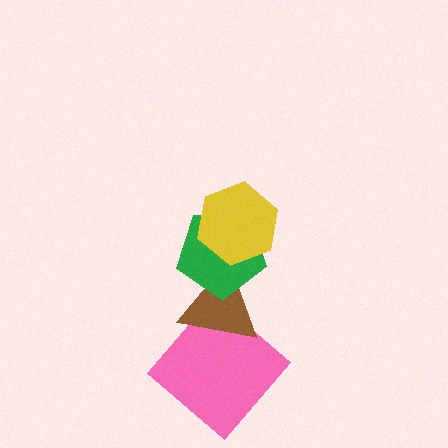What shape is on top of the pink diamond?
The brown triangle is on top of the pink diamond.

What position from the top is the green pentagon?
The green pentagon is 2nd from the top.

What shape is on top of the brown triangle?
The green pentagon is on top of the brown triangle.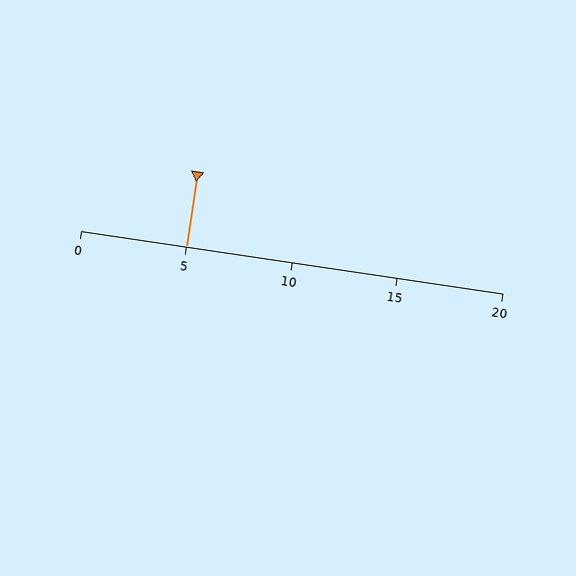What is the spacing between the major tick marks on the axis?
The major ticks are spaced 5 apart.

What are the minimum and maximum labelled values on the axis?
The axis runs from 0 to 20.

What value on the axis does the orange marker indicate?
The marker indicates approximately 5.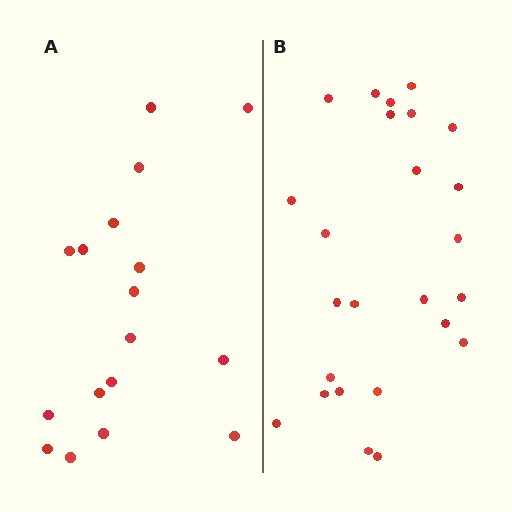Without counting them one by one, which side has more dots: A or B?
Region B (the right region) has more dots.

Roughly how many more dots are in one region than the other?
Region B has roughly 8 or so more dots than region A.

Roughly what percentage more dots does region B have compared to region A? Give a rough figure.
About 45% more.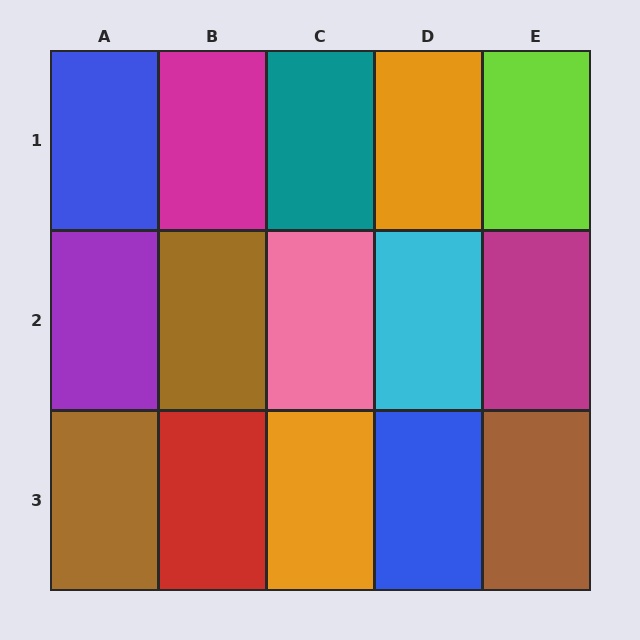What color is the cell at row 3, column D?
Blue.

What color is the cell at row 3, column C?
Orange.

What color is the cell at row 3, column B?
Red.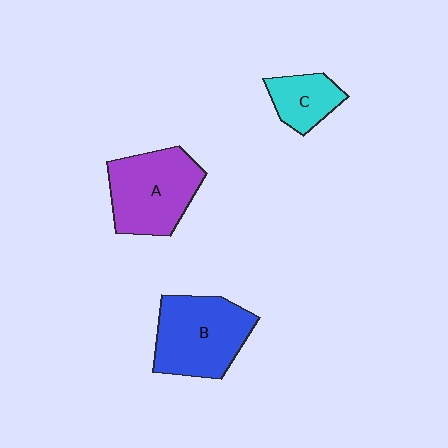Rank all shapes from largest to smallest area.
From largest to smallest: B (blue), A (purple), C (cyan).